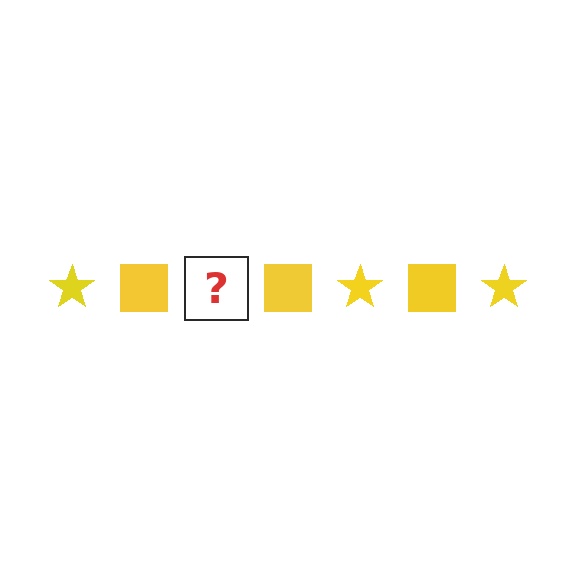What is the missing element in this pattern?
The missing element is a yellow star.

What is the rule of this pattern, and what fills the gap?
The rule is that the pattern cycles through star, square shapes in yellow. The gap should be filled with a yellow star.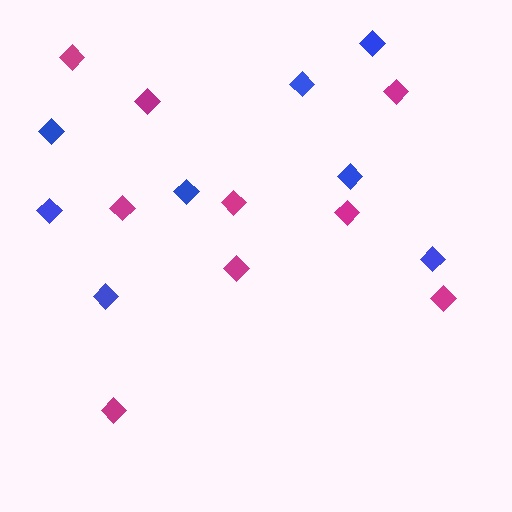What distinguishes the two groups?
There are 2 groups: one group of magenta diamonds (9) and one group of blue diamonds (8).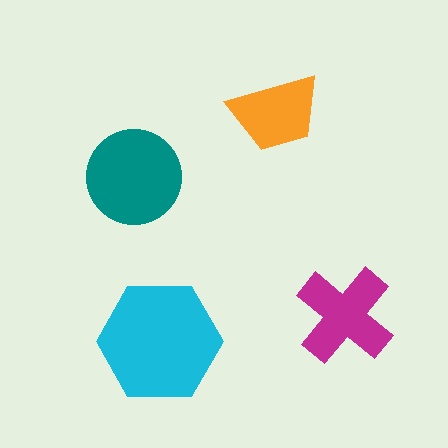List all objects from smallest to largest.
The orange trapezoid, the magenta cross, the teal circle, the cyan hexagon.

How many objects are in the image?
There are 4 objects in the image.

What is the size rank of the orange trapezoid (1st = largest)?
4th.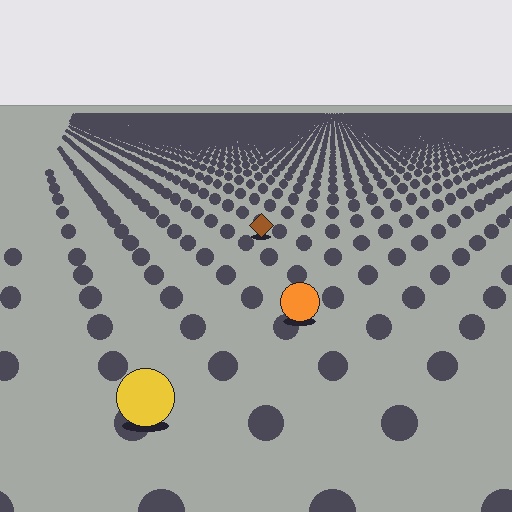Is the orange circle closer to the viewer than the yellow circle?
No. The yellow circle is closer — you can tell from the texture gradient: the ground texture is coarser near it.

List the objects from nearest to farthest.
From nearest to farthest: the yellow circle, the orange circle, the brown diamond.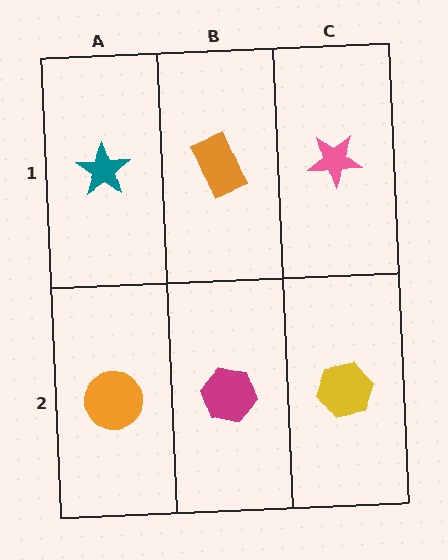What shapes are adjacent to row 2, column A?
A teal star (row 1, column A), a magenta hexagon (row 2, column B).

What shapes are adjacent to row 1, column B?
A magenta hexagon (row 2, column B), a teal star (row 1, column A), a pink star (row 1, column C).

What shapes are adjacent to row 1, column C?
A yellow hexagon (row 2, column C), an orange rectangle (row 1, column B).